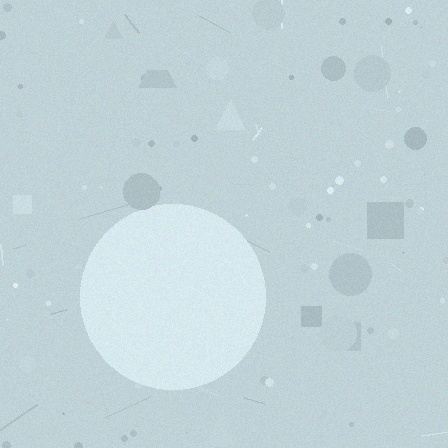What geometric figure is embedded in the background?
A circle is embedded in the background.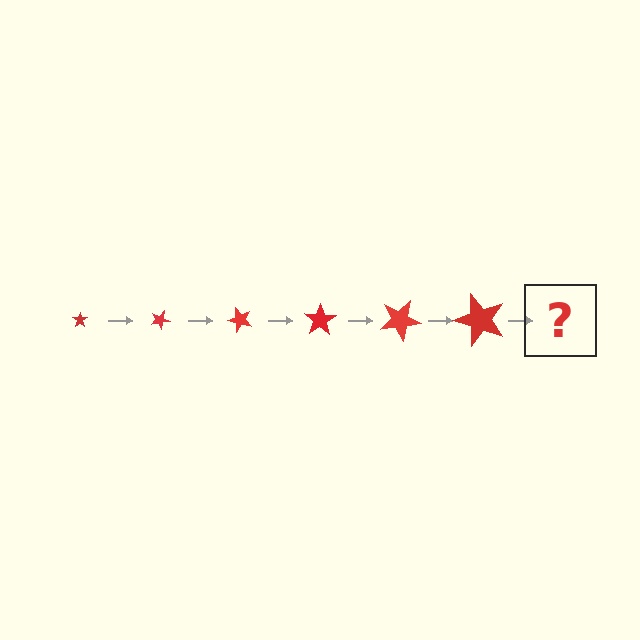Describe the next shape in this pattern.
It should be a star, larger than the previous one and rotated 150 degrees from the start.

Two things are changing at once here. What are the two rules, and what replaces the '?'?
The two rules are that the star grows larger each step and it rotates 25 degrees each step. The '?' should be a star, larger than the previous one and rotated 150 degrees from the start.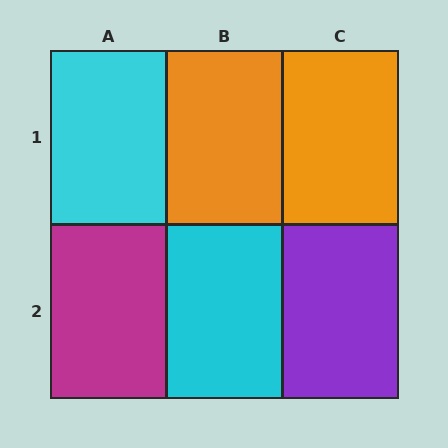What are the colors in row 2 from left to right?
Magenta, cyan, purple.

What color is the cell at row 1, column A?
Cyan.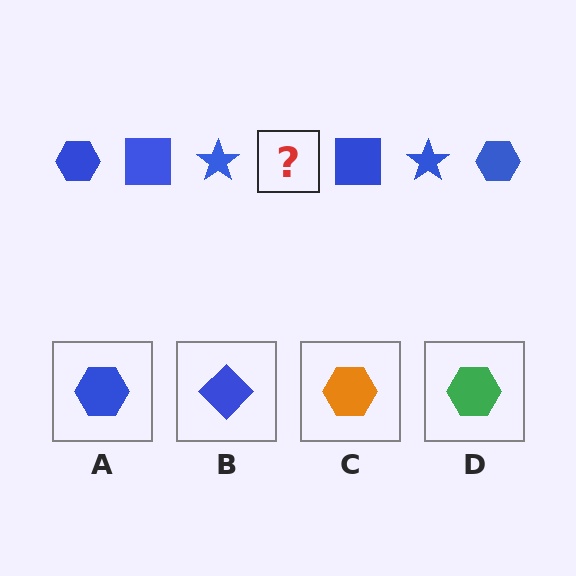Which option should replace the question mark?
Option A.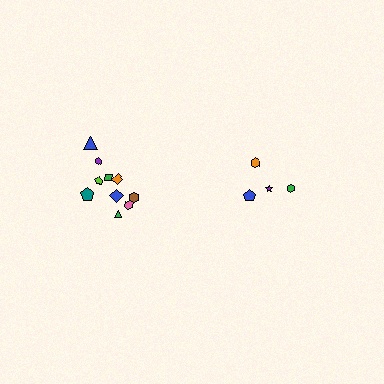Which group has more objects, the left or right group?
The left group.